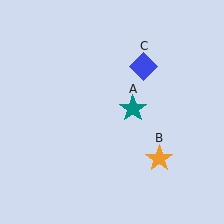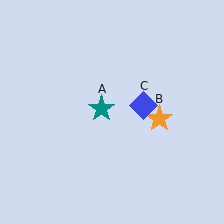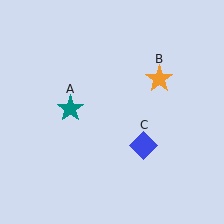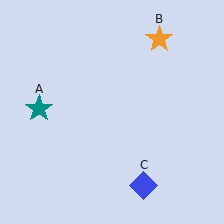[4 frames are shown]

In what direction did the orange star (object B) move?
The orange star (object B) moved up.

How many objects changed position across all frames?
3 objects changed position: teal star (object A), orange star (object B), blue diamond (object C).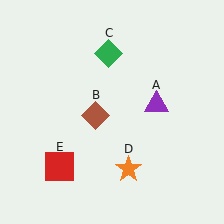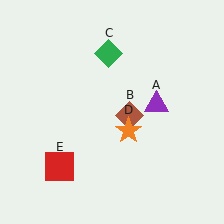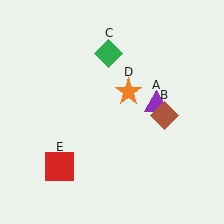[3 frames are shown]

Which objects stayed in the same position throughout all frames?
Purple triangle (object A) and green diamond (object C) and red square (object E) remained stationary.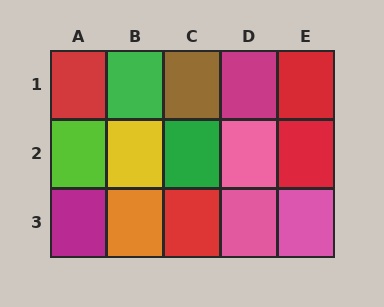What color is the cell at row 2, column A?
Lime.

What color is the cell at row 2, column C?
Green.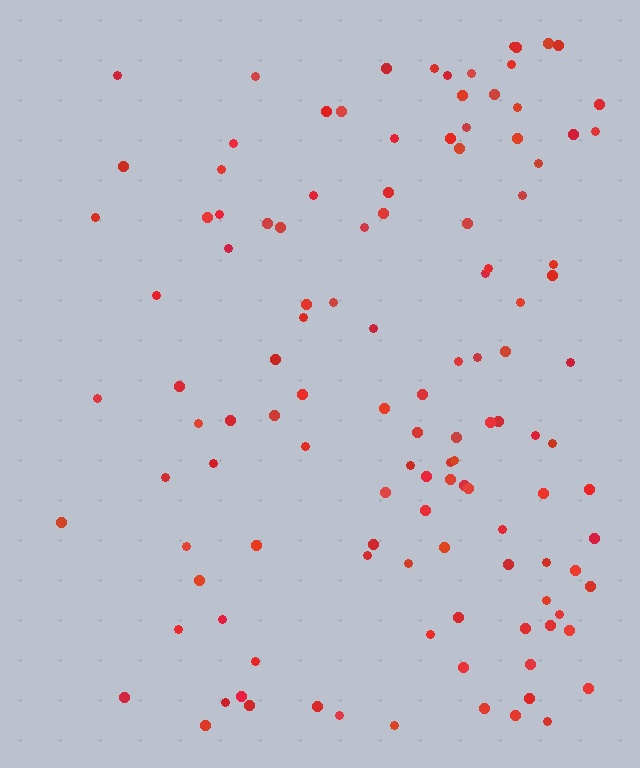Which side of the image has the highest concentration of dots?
The right.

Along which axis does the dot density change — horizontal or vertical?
Horizontal.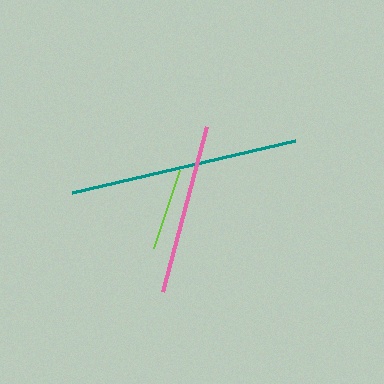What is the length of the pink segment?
The pink segment is approximately 171 pixels long.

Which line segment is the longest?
The teal line is the longest at approximately 230 pixels.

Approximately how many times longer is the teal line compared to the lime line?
The teal line is approximately 2.8 times the length of the lime line.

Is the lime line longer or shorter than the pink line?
The pink line is longer than the lime line.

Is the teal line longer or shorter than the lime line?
The teal line is longer than the lime line.